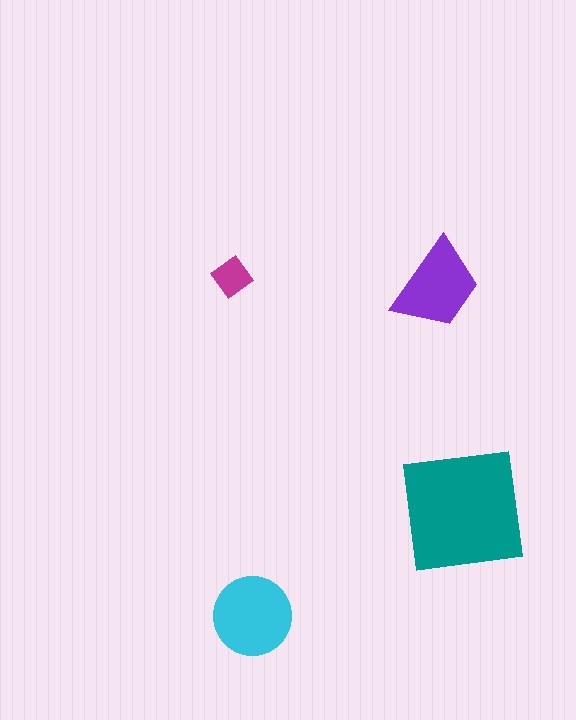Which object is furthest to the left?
The magenta diamond is leftmost.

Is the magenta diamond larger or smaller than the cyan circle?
Smaller.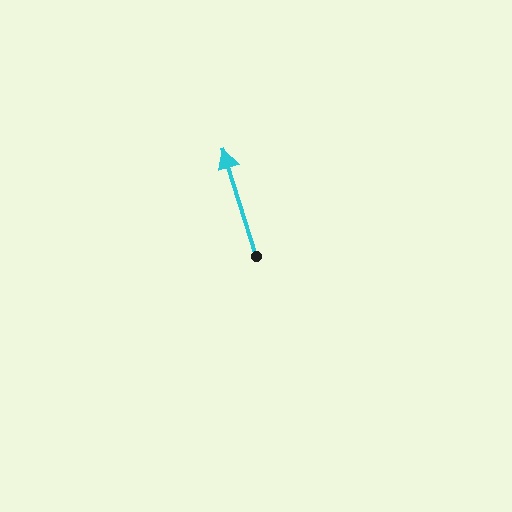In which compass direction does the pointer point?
North.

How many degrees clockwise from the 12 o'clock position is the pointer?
Approximately 343 degrees.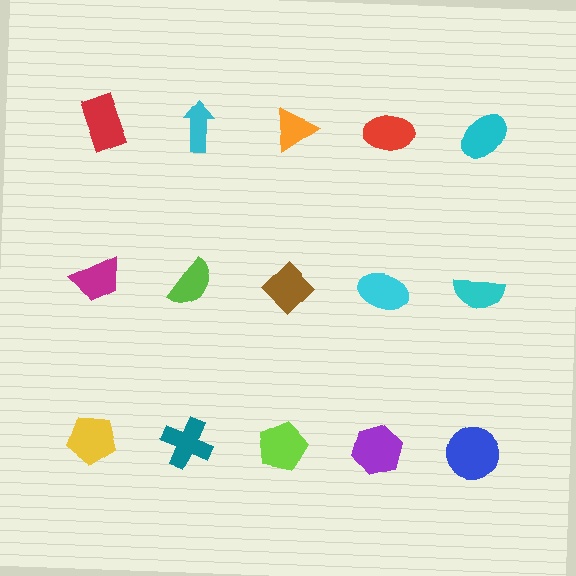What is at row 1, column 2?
A cyan arrow.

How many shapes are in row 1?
5 shapes.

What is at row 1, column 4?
A red ellipse.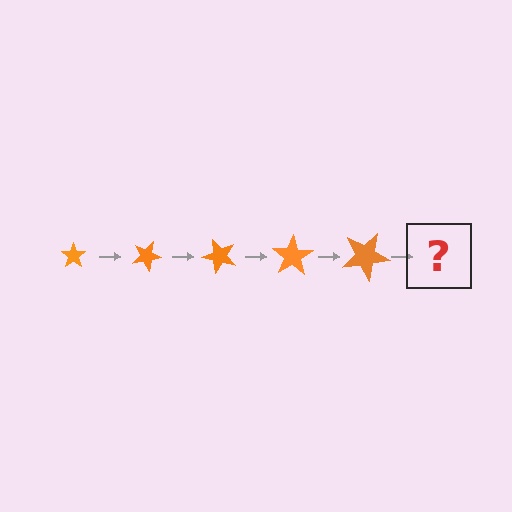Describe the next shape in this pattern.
It should be a star, larger than the previous one and rotated 125 degrees from the start.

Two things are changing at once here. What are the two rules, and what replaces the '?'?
The two rules are that the star grows larger each step and it rotates 25 degrees each step. The '?' should be a star, larger than the previous one and rotated 125 degrees from the start.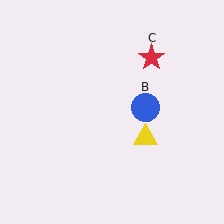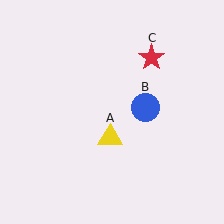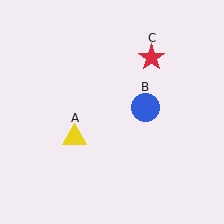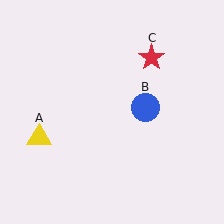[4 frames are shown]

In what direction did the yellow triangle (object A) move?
The yellow triangle (object A) moved left.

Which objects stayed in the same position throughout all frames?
Blue circle (object B) and red star (object C) remained stationary.